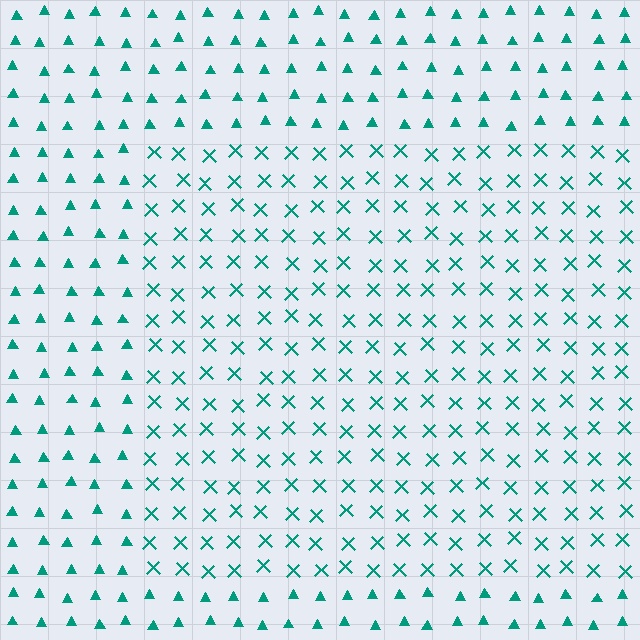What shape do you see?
I see a rectangle.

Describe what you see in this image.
The image is filled with small teal elements arranged in a uniform grid. A rectangle-shaped region contains X marks, while the surrounding area contains triangles. The boundary is defined purely by the change in element shape.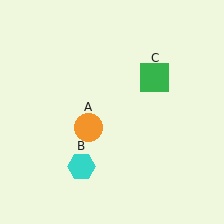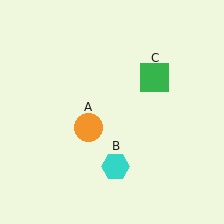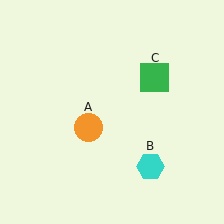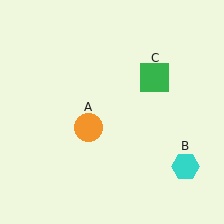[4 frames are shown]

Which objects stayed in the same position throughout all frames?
Orange circle (object A) and green square (object C) remained stationary.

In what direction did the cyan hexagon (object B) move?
The cyan hexagon (object B) moved right.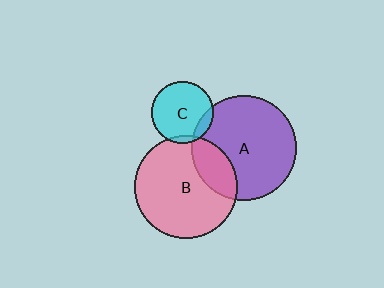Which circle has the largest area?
Circle A (purple).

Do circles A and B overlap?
Yes.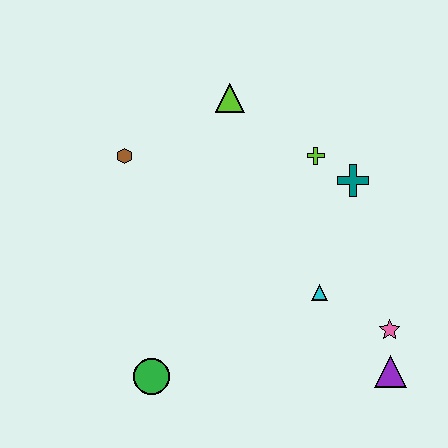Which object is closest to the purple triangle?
The pink star is closest to the purple triangle.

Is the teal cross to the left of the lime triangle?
No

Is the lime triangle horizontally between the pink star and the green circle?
Yes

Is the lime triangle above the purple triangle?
Yes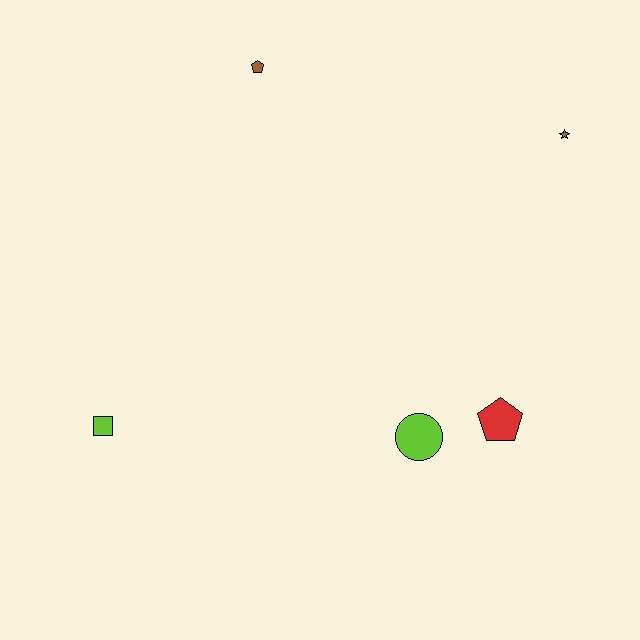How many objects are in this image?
There are 5 objects.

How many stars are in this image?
There is 1 star.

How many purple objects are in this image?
There are no purple objects.